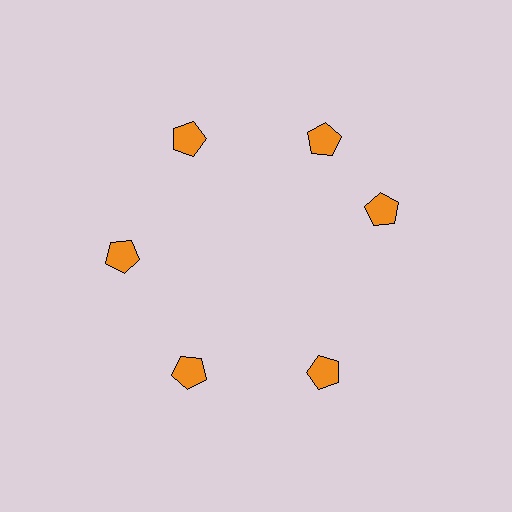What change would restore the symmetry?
The symmetry would be restored by rotating it back into even spacing with its neighbors so that all 6 pentagons sit at equal angles and equal distance from the center.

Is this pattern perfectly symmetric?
No. The 6 orange pentagons are arranged in a ring, but one element near the 3 o'clock position is rotated out of alignment along the ring, breaking the 6-fold rotational symmetry.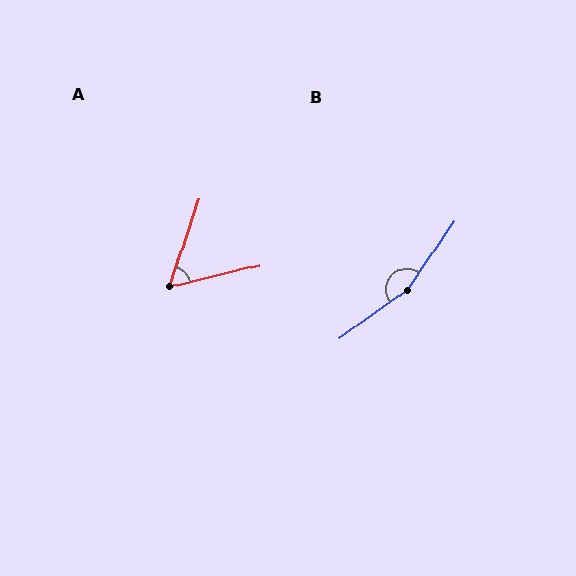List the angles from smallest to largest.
A (58°), B (161°).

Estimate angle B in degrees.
Approximately 161 degrees.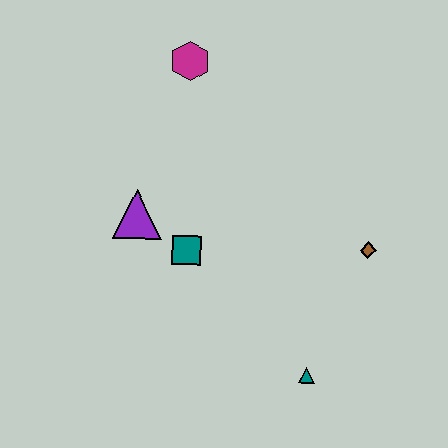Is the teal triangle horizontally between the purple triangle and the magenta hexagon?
No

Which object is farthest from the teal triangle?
The magenta hexagon is farthest from the teal triangle.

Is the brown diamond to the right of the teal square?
Yes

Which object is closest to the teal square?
The purple triangle is closest to the teal square.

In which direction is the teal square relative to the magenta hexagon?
The teal square is below the magenta hexagon.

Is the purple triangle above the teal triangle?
Yes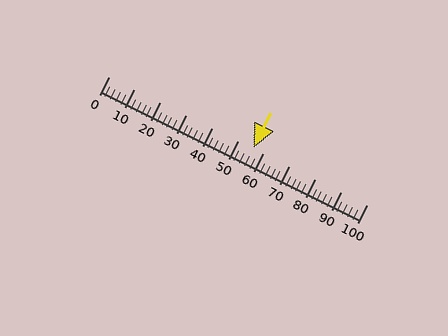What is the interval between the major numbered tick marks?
The major tick marks are spaced 10 units apart.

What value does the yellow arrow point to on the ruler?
The yellow arrow points to approximately 56.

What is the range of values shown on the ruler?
The ruler shows values from 0 to 100.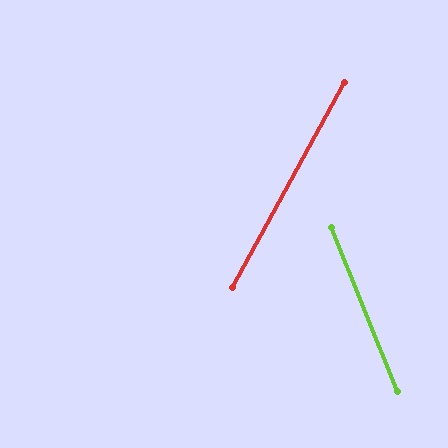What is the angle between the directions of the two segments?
Approximately 50 degrees.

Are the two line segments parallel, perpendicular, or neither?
Neither parallel nor perpendicular — they differ by about 50°.